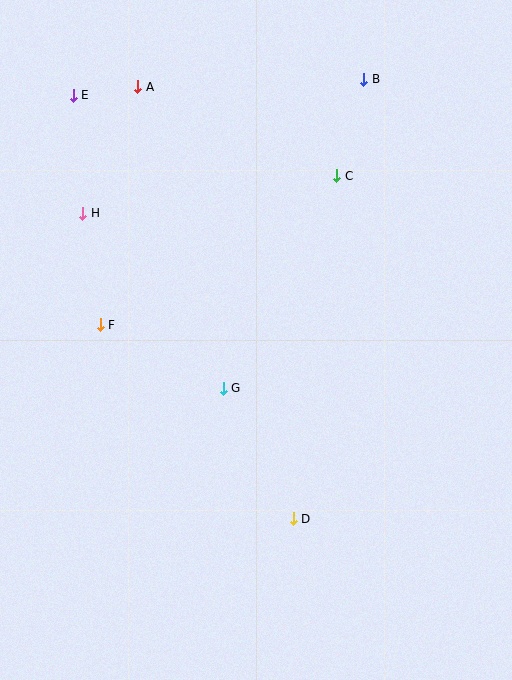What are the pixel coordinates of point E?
Point E is at (73, 95).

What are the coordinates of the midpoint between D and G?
The midpoint between D and G is at (258, 454).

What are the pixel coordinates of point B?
Point B is at (364, 79).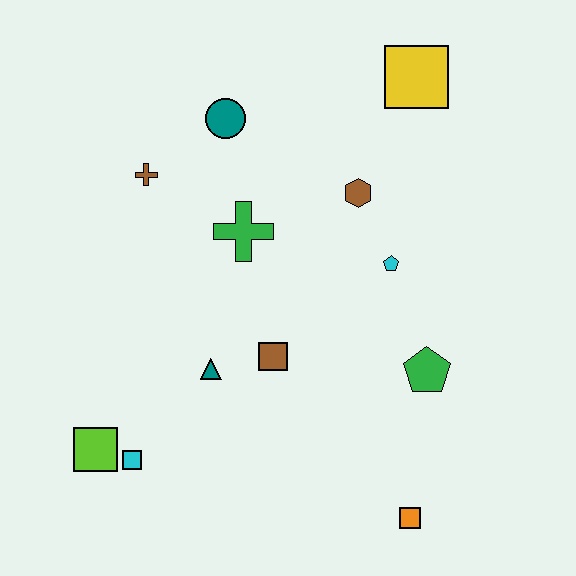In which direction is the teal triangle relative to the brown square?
The teal triangle is to the left of the brown square.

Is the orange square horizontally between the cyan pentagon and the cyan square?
No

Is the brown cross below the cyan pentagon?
No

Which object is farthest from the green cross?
The orange square is farthest from the green cross.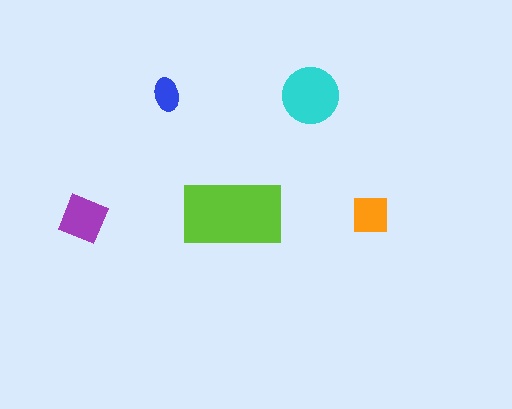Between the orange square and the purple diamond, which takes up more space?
The purple diamond.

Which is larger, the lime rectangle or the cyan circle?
The lime rectangle.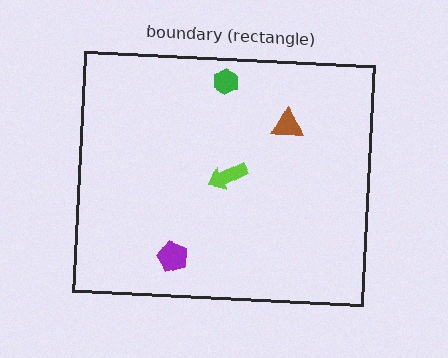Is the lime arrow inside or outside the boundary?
Inside.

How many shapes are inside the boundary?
4 inside, 0 outside.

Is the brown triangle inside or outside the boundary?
Inside.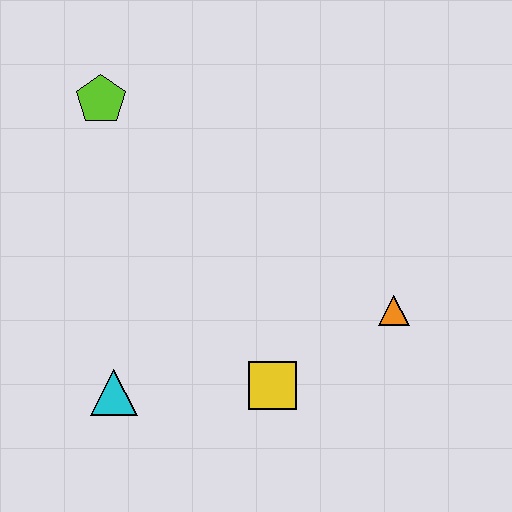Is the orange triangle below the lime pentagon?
Yes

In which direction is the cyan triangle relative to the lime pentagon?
The cyan triangle is below the lime pentagon.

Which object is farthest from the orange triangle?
The lime pentagon is farthest from the orange triangle.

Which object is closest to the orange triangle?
The yellow square is closest to the orange triangle.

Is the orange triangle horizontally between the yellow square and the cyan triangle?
No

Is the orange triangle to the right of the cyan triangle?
Yes